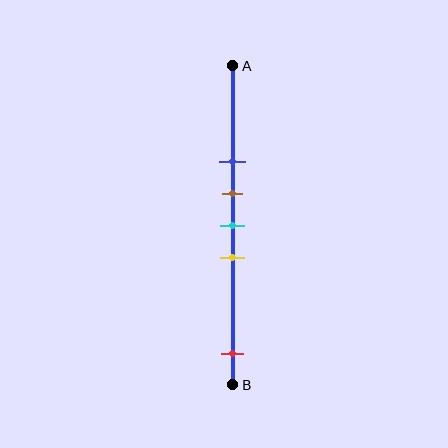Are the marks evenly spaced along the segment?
No, the marks are not evenly spaced.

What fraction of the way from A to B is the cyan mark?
The cyan mark is approximately 50% (0.5) of the way from A to B.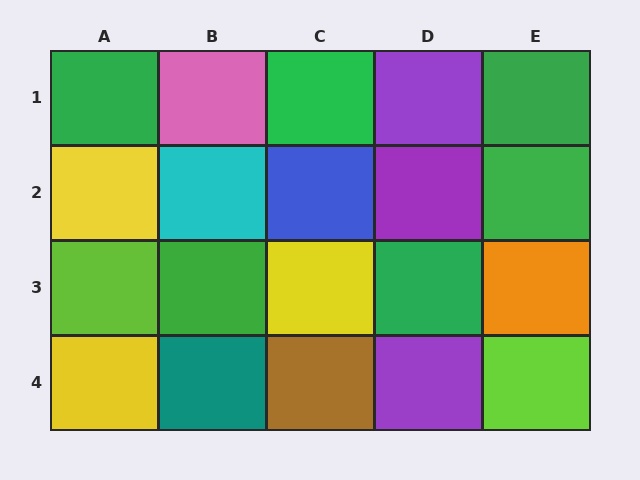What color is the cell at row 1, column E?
Green.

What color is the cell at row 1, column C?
Green.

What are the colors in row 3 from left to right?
Lime, green, yellow, green, orange.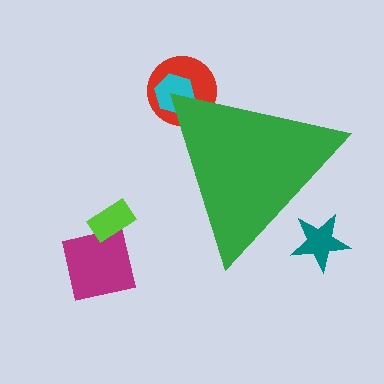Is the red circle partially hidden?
Yes, the red circle is partially hidden behind the green triangle.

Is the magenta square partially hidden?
No, the magenta square is fully visible.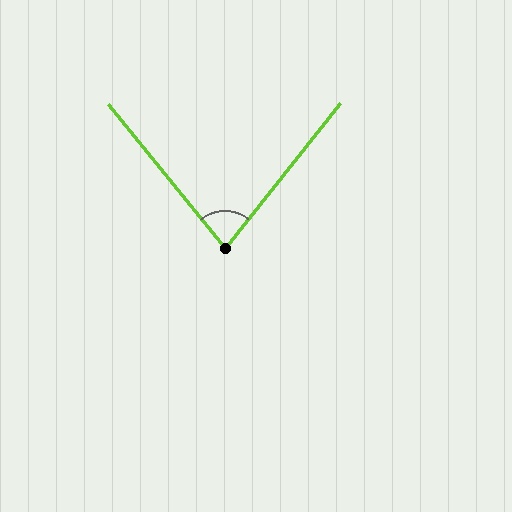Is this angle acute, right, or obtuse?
It is acute.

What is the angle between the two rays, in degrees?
Approximately 77 degrees.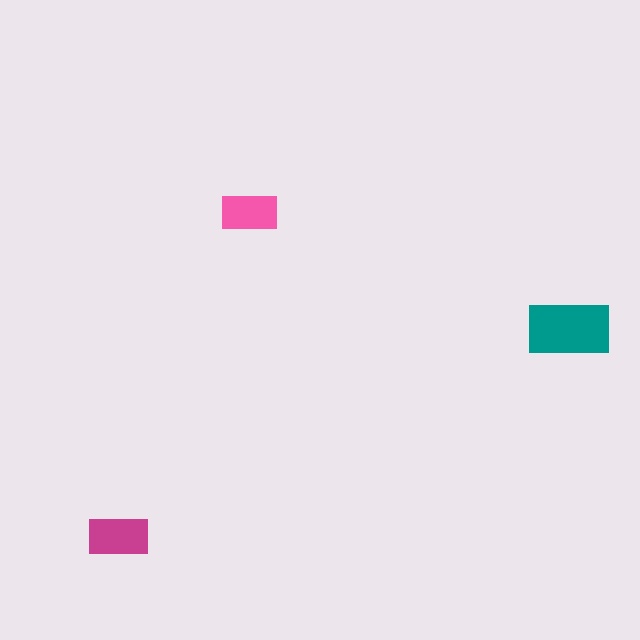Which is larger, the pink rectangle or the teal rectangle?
The teal one.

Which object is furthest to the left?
The magenta rectangle is leftmost.